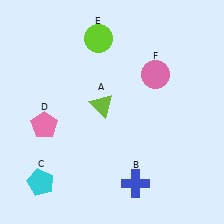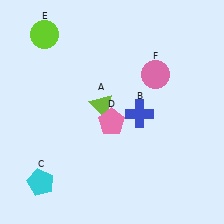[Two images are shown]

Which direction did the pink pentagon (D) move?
The pink pentagon (D) moved right.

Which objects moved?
The objects that moved are: the blue cross (B), the pink pentagon (D), the lime circle (E).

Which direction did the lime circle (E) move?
The lime circle (E) moved left.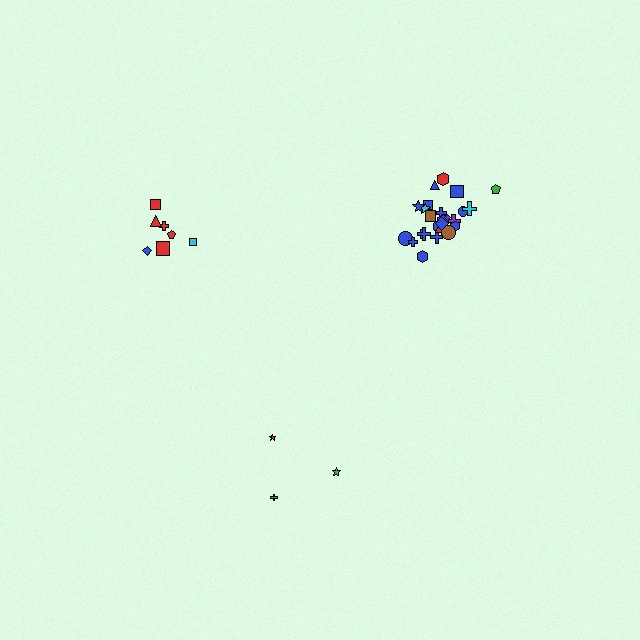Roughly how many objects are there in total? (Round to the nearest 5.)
Roughly 35 objects in total.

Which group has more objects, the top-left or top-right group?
The top-right group.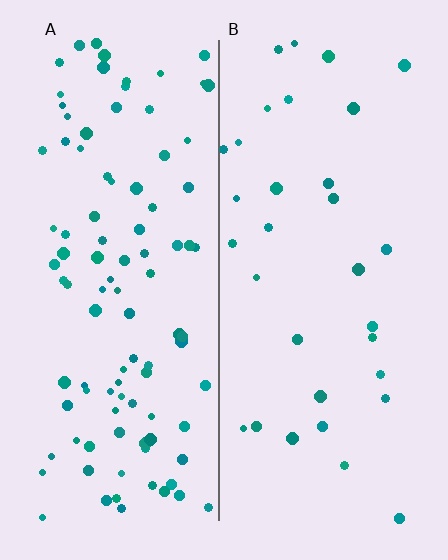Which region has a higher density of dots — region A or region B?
A (the left).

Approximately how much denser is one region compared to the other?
Approximately 3.1× — region A over region B.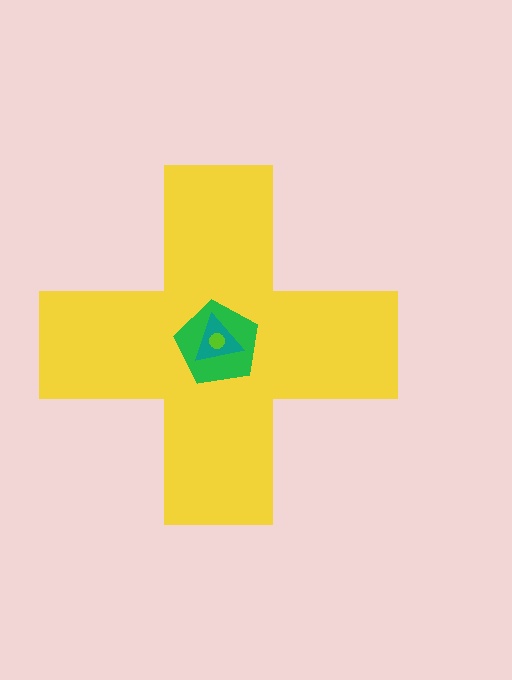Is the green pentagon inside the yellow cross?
Yes.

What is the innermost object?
The lime circle.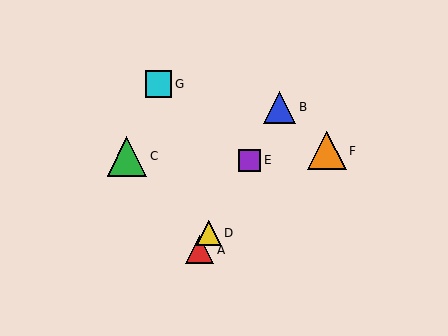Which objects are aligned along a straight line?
Objects A, B, D, E are aligned along a straight line.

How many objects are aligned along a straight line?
4 objects (A, B, D, E) are aligned along a straight line.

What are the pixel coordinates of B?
Object B is at (280, 107).